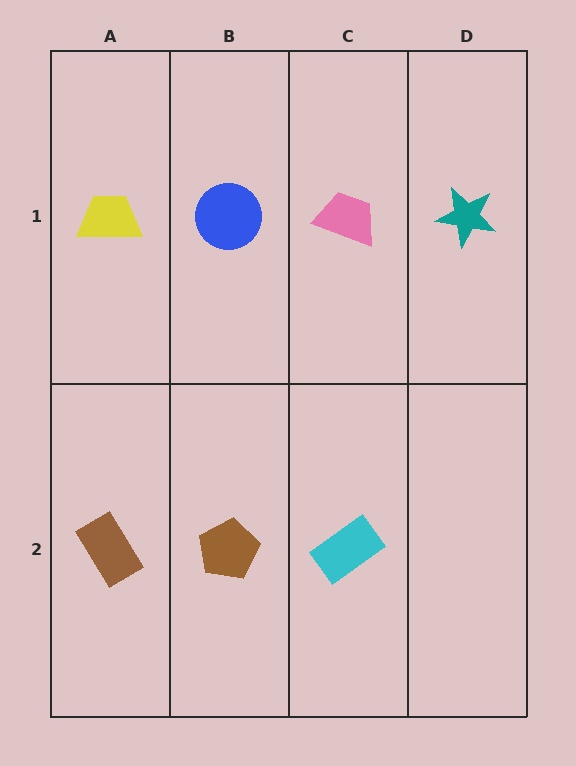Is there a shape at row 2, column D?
No, that cell is empty.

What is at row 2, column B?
A brown pentagon.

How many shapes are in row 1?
4 shapes.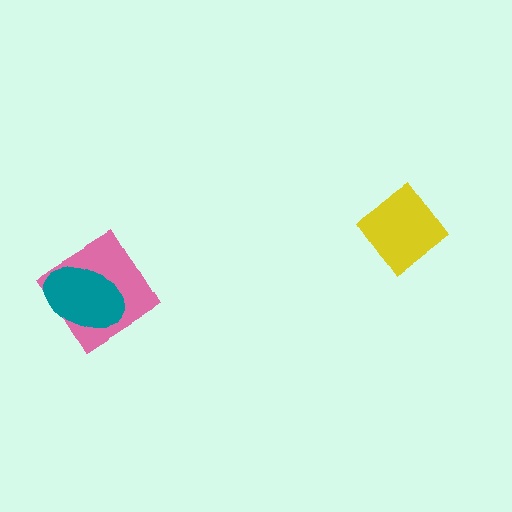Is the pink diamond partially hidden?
Yes, it is partially covered by another shape.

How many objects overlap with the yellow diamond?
0 objects overlap with the yellow diamond.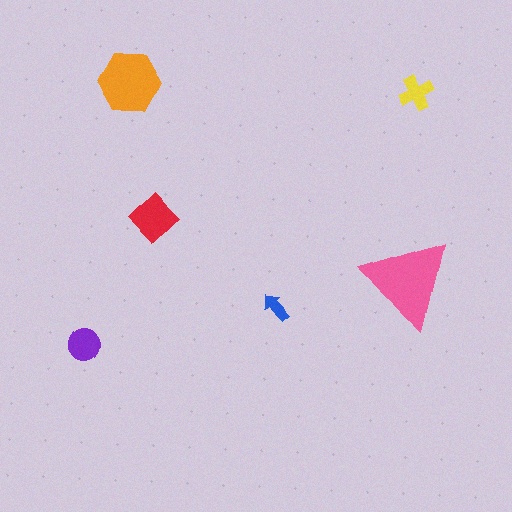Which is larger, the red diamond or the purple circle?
The red diamond.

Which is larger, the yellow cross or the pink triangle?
The pink triangle.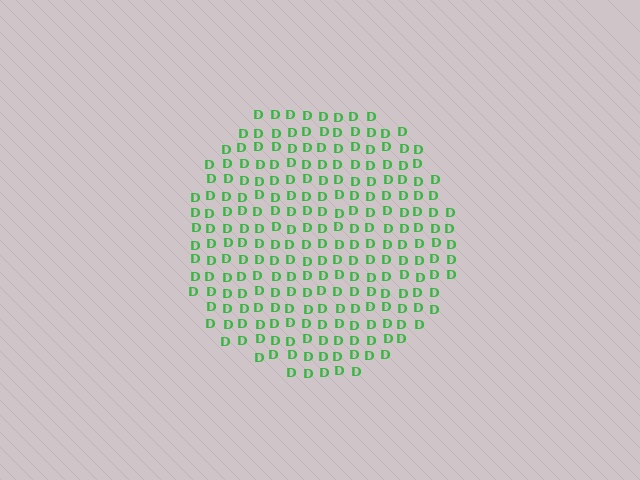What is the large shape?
The large shape is a circle.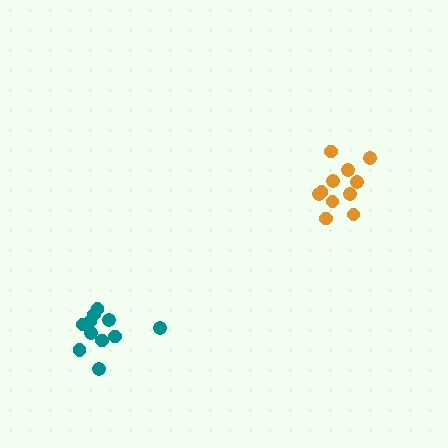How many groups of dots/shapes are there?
There are 2 groups.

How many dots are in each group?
Group 1: 11 dots, Group 2: 11 dots (22 total).